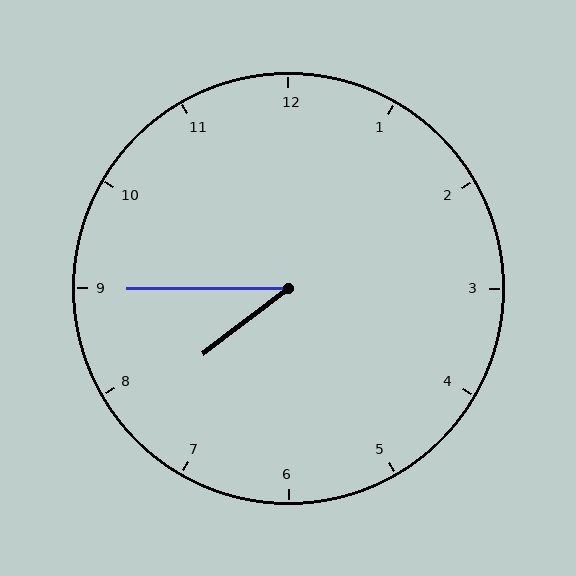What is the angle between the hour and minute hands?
Approximately 38 degrees.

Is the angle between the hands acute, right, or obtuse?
It is acute.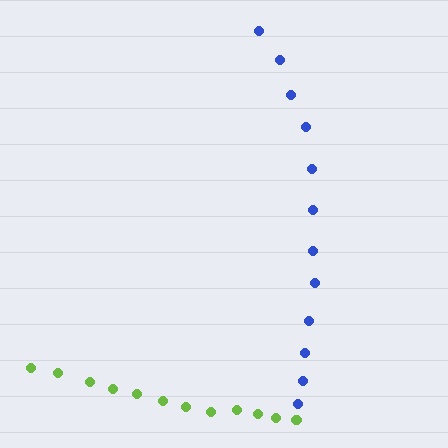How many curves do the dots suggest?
There are 2 distinct paths.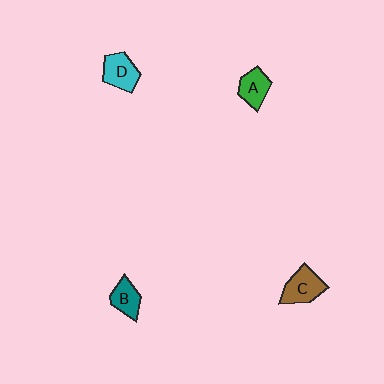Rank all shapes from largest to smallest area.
From largest to smallest: C (brown), D (cyan), A (green), B (teal).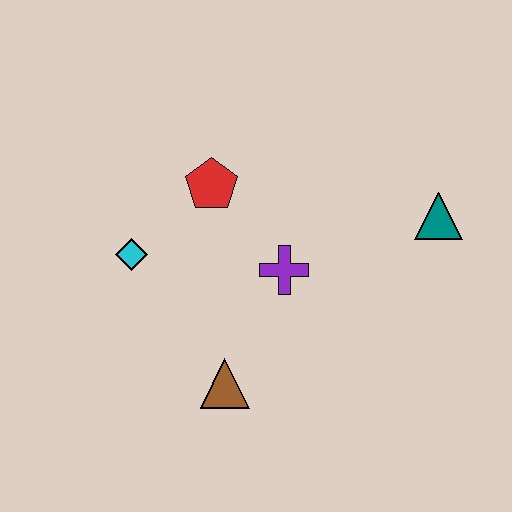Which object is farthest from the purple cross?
The teal triangle is farthest from the purple cross.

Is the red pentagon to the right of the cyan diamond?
Yes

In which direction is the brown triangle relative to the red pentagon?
The brown triangle is below the red pentagon.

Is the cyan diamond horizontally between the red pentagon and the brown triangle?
No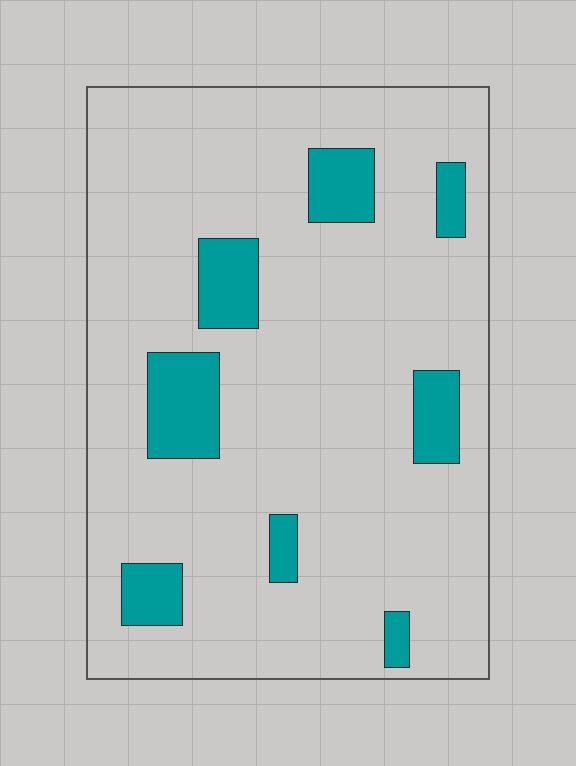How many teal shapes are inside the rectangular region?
8.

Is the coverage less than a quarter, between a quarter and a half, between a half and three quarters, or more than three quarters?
Less than a quarter.